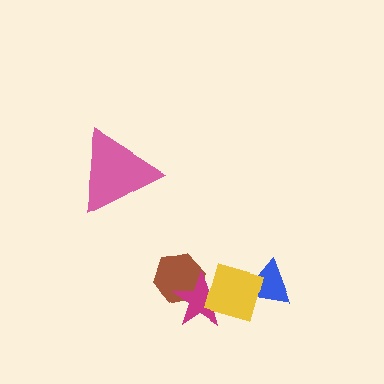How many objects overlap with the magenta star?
2 objects overlap with the magenta star.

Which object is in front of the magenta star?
The yellow diamond is in front of the magenta star.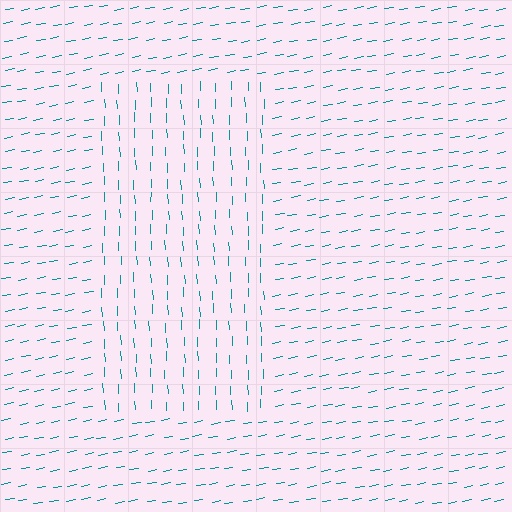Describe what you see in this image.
The image is filled with small teal line segments. A rectangle region in the image has lines oriented differently from the surrounding lines, creating a visible texture boundary.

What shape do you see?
I see a rectangle.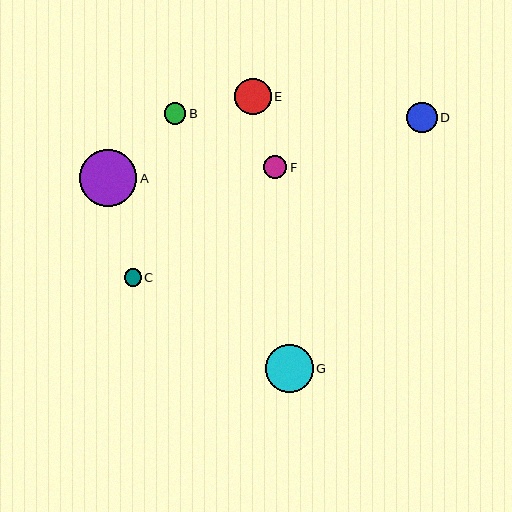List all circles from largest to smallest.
From largest to smallest: A, G, E, D, F, B, C.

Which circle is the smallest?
Circle C is the smallest with a size of approximately 17 pixels.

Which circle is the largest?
Circle A is the largest with a size of approximately 58 pixels.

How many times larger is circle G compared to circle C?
Circle G is approximately 2.8 times the size of circle C.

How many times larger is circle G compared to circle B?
Circle G is approximately 2.2 times the size of circle B.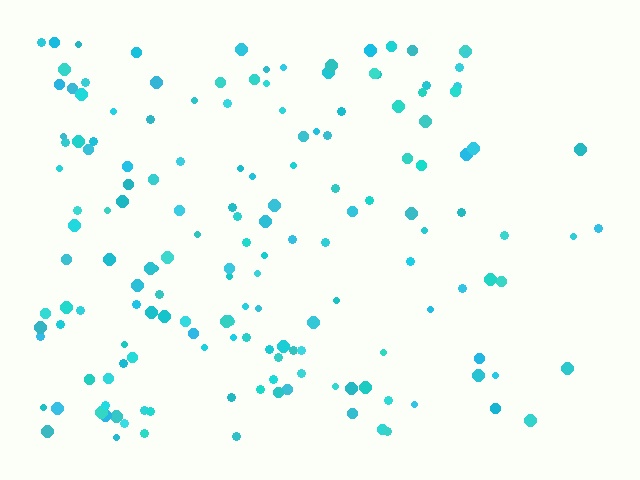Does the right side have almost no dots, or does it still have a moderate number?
Still a moderate number, just noticeably fewer than the left.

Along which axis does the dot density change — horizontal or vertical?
Horizontal.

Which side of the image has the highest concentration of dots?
The left.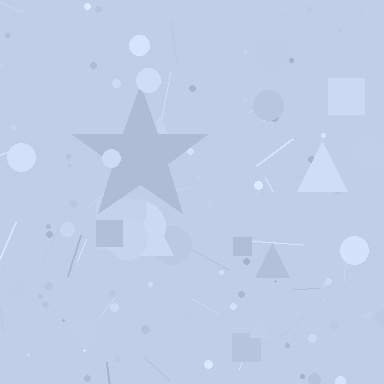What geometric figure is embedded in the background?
A star is embedded in the background.